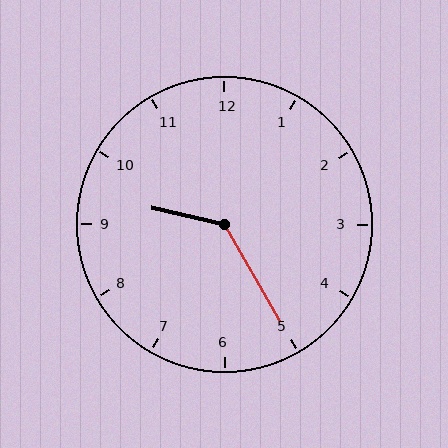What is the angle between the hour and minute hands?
Approximately 132 degrees.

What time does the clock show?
9:25.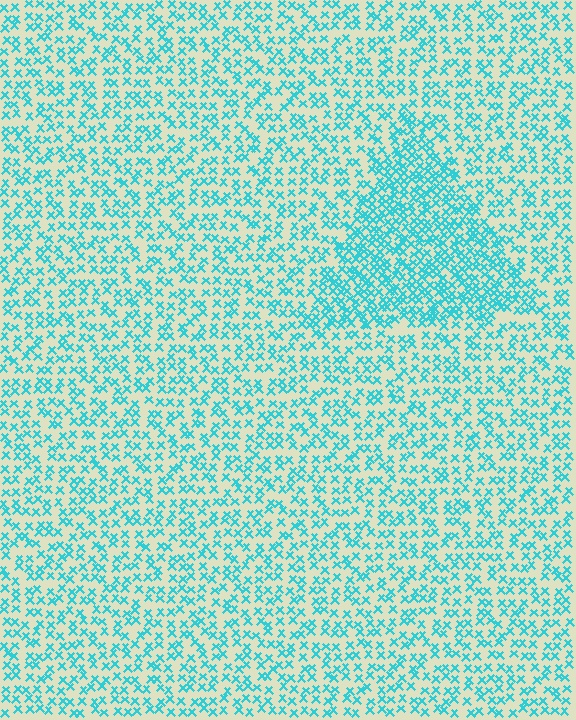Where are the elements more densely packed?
The elements are more densely packed inside the triangle boundary.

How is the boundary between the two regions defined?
The boundary is defined by a change in element density (approximately 1.9x ratio). All elements are the same color, size, and shape.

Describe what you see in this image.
The image contains small cyan elements arranged at two different densities. A triangle-shaped region is visible where the elements are more densely packed than the surrounding area.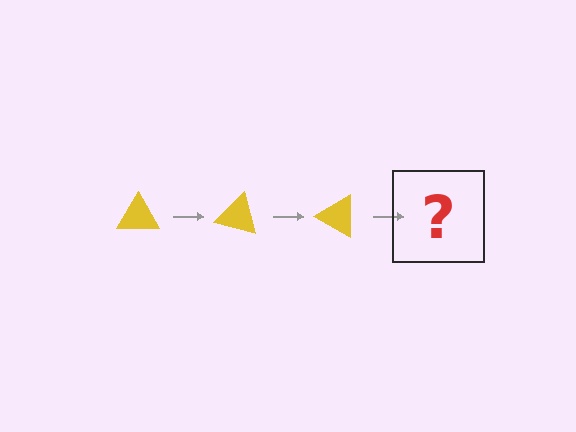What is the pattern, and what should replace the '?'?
The pattern is that the triangle rotates 15 degrees each step. The '?' should be a yellow triangle rotated 45 degrees.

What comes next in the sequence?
The next element should be a yellow triangle rotated 45 degrees.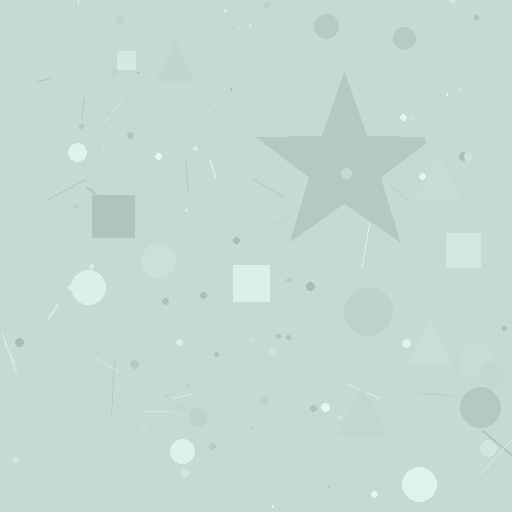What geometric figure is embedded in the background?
A star is embedded in the background.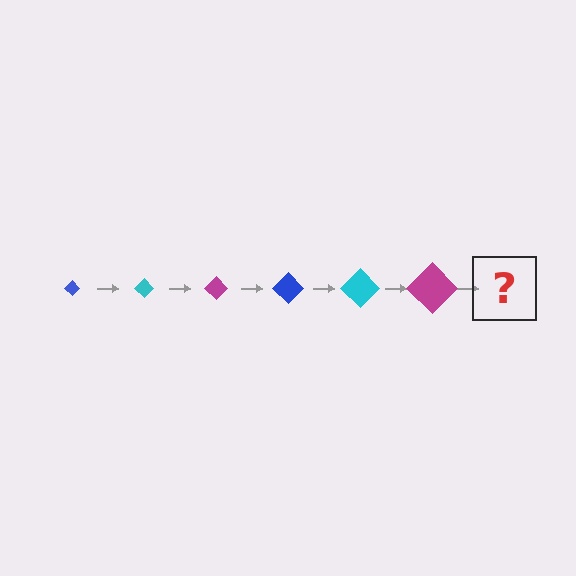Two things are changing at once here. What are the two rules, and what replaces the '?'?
The two rules are that the diamond grows larger each step and the color cycles through blue, cyan, and magenta. The '?' should be a blue diamond, larger than the previous one.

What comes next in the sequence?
The next element should be a blue diamond, larger than the previous one.